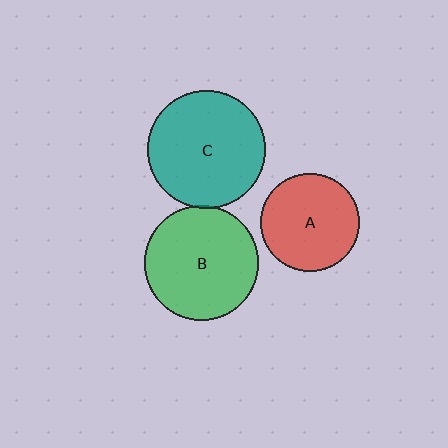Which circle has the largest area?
Circle C (teal).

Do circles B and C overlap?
Yes.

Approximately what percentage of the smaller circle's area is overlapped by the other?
Approximately 5%.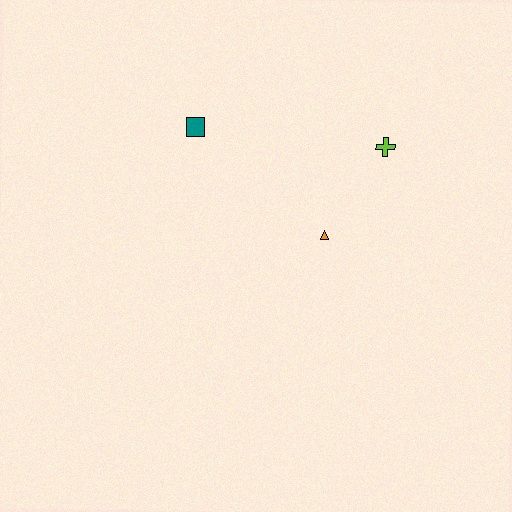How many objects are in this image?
There are 3 objects.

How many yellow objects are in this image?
There are no yellow objects.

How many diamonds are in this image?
There are no diamonds.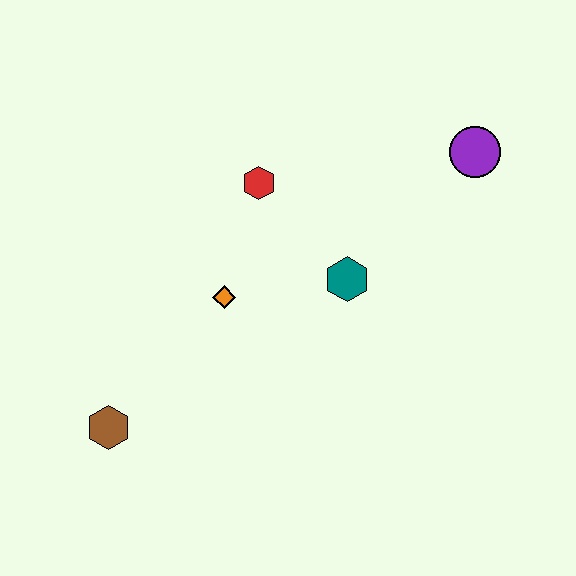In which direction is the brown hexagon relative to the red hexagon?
The brown hexagon is below the red hexagon.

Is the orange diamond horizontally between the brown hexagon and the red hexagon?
Yes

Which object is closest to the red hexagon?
The orange diamond is closest to the red hexagon.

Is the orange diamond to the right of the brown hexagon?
Yes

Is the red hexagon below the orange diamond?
No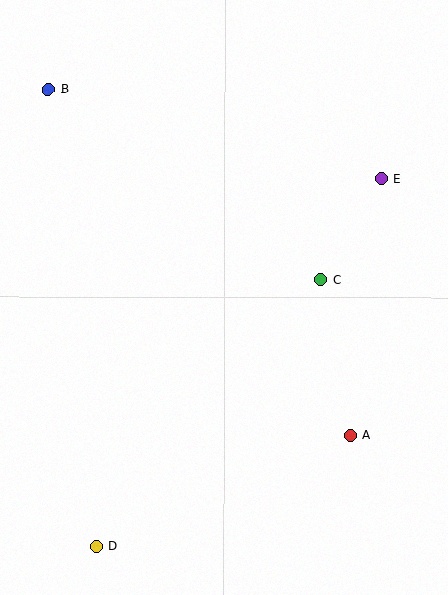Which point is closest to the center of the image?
Point C at (321, 280) is closest to the center.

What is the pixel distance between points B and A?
The distance between B and A is 460 pixels.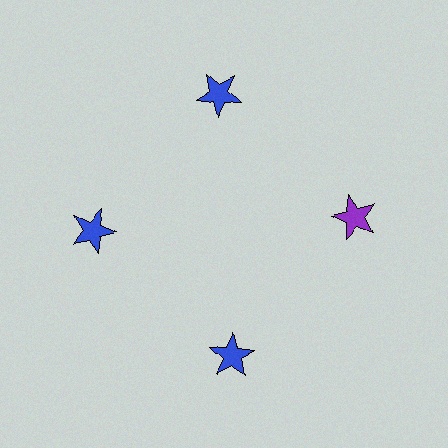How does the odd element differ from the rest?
It has a different color: purple instead of blue.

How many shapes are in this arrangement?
There are 4 shapes arranged in a ring pattern.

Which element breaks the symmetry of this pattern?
The purple star at roughly the 3 o'clock position breaks the symmetry. All other shapes are blue stars.